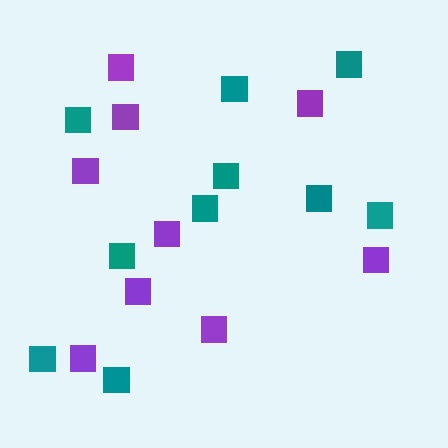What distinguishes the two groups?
There are 2 groups: one group of teal squares (10) and one group of purple squares (9).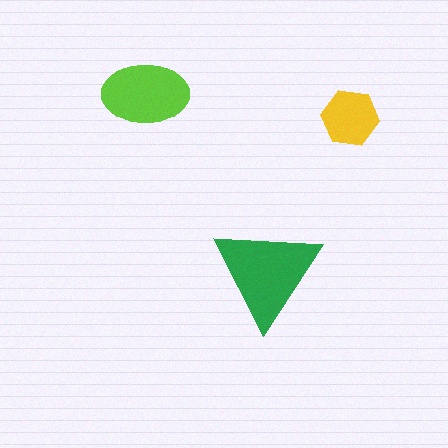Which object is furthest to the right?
The yellow hexagon is rightmost.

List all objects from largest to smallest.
The green triangle, the lime ellipse, the yellow hexagon.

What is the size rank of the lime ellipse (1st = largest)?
2nd.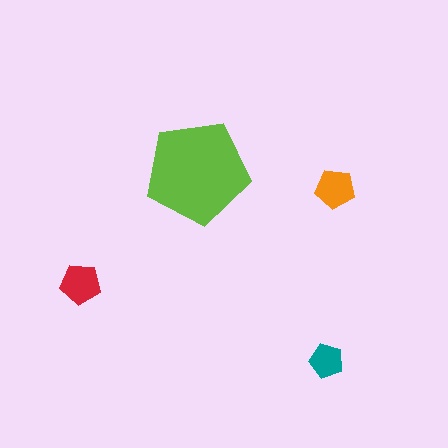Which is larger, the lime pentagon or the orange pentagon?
The lime one.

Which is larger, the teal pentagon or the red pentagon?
The red one.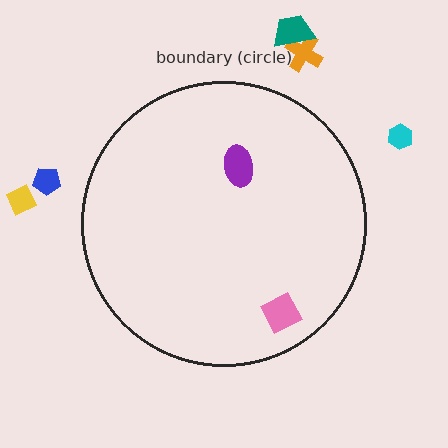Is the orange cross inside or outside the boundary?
Outside.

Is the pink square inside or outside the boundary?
Inside.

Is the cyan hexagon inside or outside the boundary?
Outside.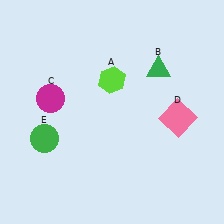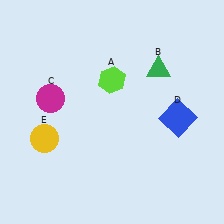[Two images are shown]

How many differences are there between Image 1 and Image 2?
There are 2 differences between the two images.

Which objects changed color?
D changed from pink to blue. E changed from green to yellow.